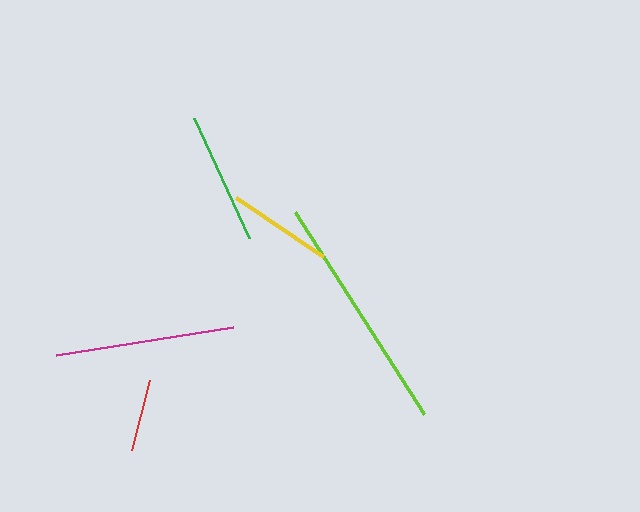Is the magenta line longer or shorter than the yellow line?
The magenta line is longer than the yellow line.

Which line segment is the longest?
The lime line is the longest at approximately 240 pixels.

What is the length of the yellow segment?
The yellow segment is approximately 105 pixels long.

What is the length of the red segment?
The red segment is approximately 73 pixels long.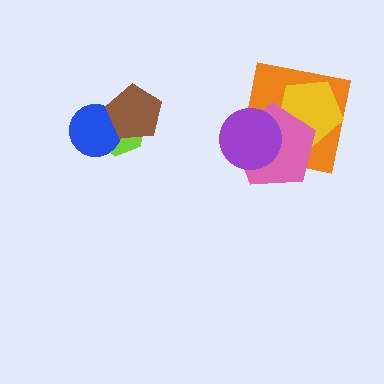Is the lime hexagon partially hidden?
Yes, it is partially covered by another shape.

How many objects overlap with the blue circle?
2 objects overlap with the blue circle.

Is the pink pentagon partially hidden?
Yes, it is partially covered by another shape.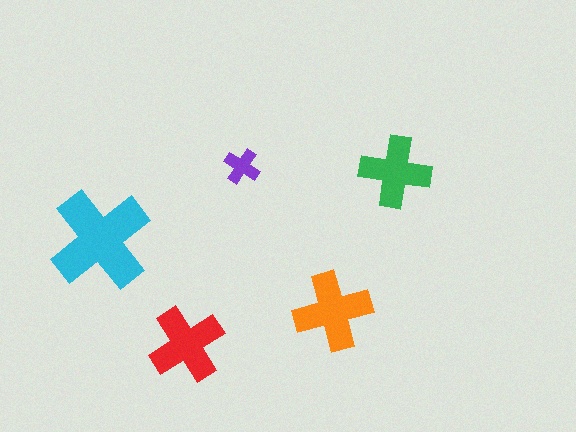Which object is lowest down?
The red cross is bottommost.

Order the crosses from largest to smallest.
the cyan one, the orange one, the red one, the green one, the purple one.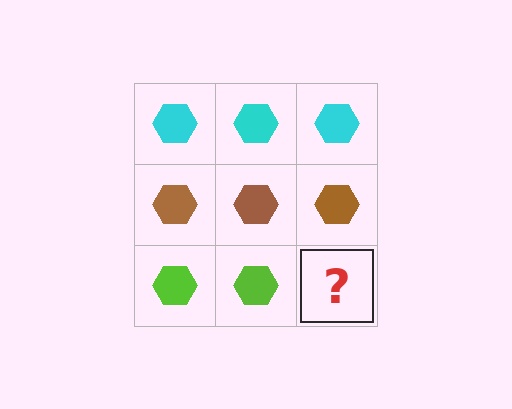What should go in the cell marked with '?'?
The missing cell should contain a lime hexagon.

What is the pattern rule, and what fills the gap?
The rule is that each row has a consistent color. The gap should be filled with a lime hexagon.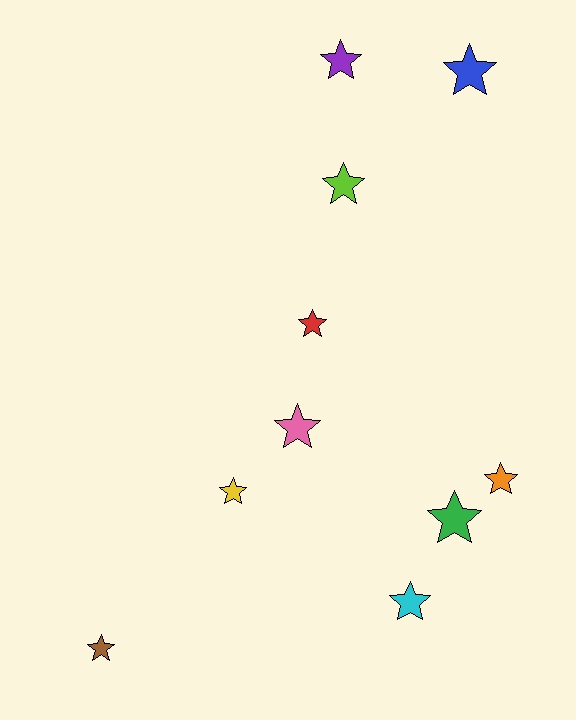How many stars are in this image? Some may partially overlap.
There are 10 stars.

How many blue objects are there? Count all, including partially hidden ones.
There is 1 blue object.